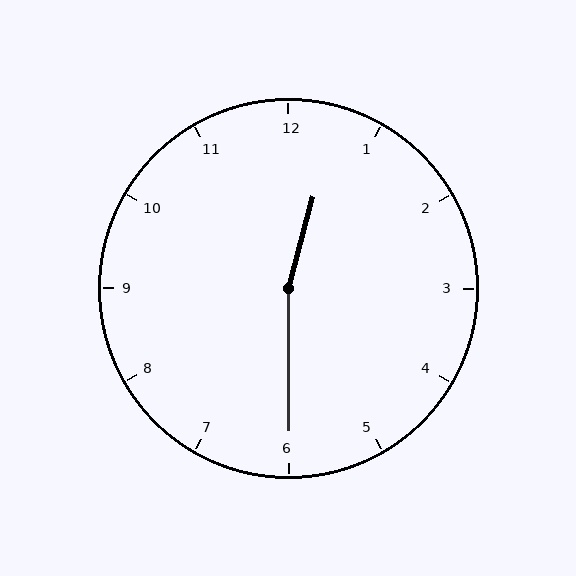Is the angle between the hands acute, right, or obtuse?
It is obtuse.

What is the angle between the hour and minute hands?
Approximately 165 degrees.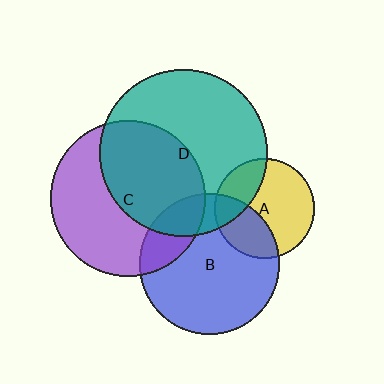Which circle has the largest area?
Circle D (teal).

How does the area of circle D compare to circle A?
Approximately 2.8 times.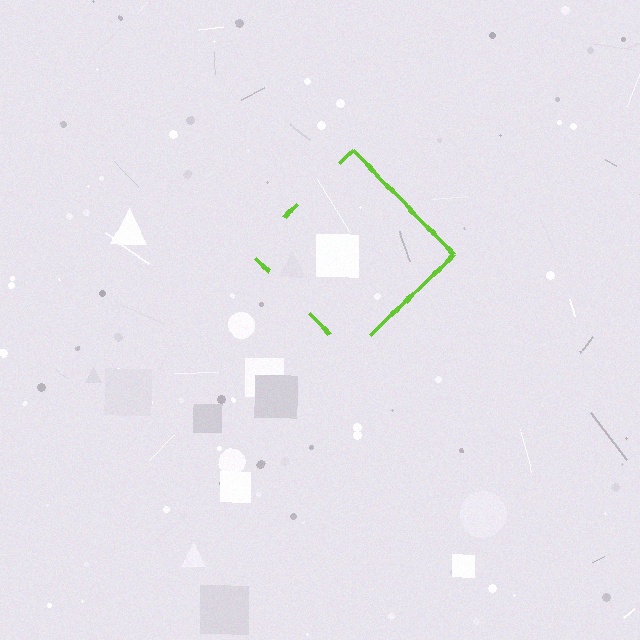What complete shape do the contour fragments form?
The contour fragments form a diamond.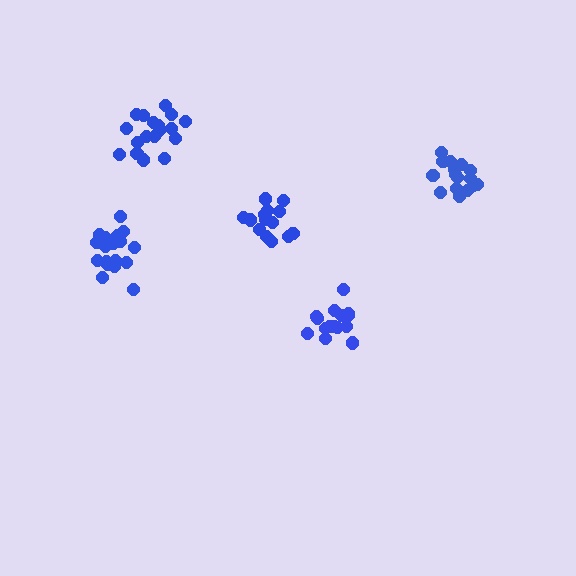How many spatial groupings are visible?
There are 5 spatial groupings.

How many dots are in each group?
Group 1: 16 dots, Group 2: 14 dots, Group 3: 15 dots, Group 4: 19 dots, Group 5: 18 dots (82 total).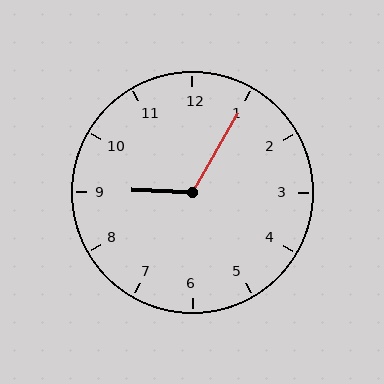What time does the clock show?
9:05.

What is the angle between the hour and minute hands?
Approximately 118 degrees.